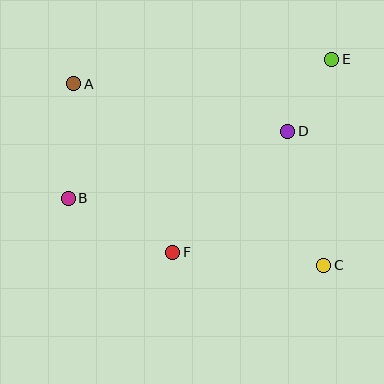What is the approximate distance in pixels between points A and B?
The distance between A and B is approximately 115 pixels.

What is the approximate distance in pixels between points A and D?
The distance between A and D is approximately 219 pixels.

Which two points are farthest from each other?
Points A and C are farthest from each other.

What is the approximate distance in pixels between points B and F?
The distance between B and F is approximately 118 pixels.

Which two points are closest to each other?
Points D and E are closest to each other.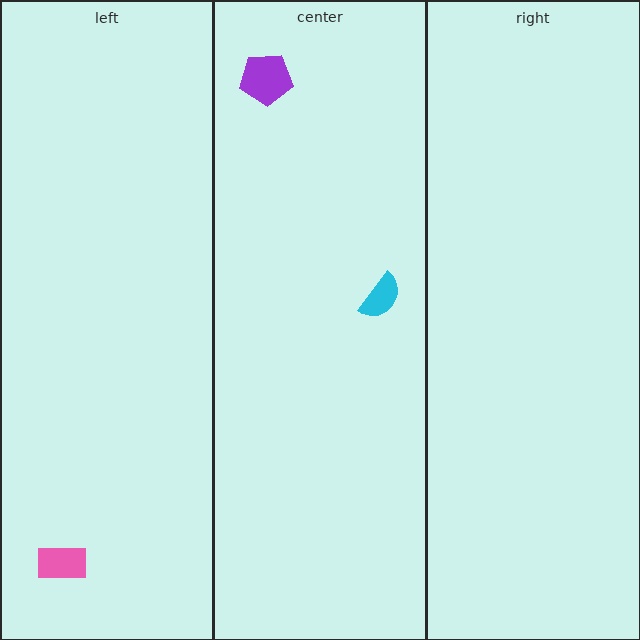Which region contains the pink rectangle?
The left region.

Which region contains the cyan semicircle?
The center region.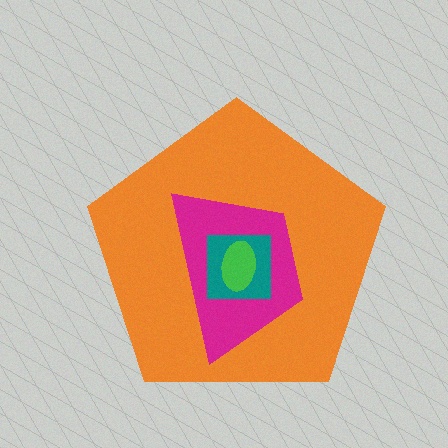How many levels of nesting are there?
4.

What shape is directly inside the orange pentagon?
The magenta trapezoid.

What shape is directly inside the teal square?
The green ellipse.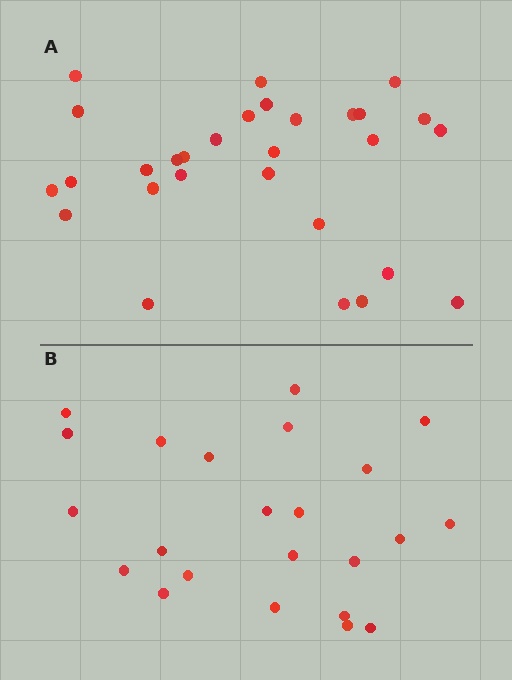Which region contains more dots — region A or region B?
Region A (the top region) has more dots.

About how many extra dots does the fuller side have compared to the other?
Region A has about 6 more dots than region B.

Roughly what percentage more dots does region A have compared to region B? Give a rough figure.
About 25% more.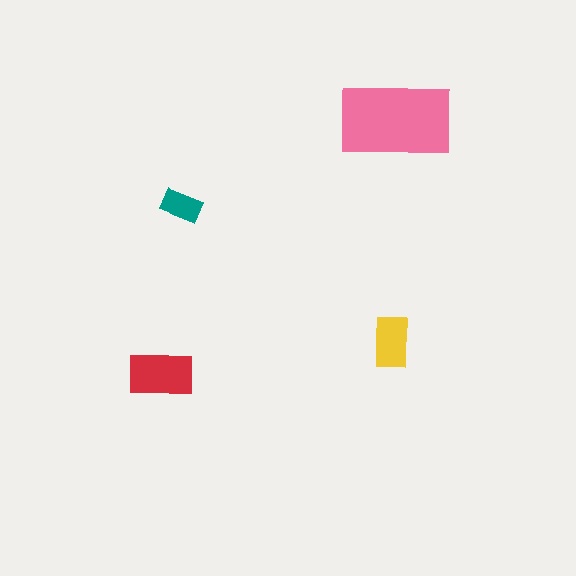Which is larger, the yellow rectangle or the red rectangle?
The red one.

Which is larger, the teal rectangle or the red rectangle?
The red one.